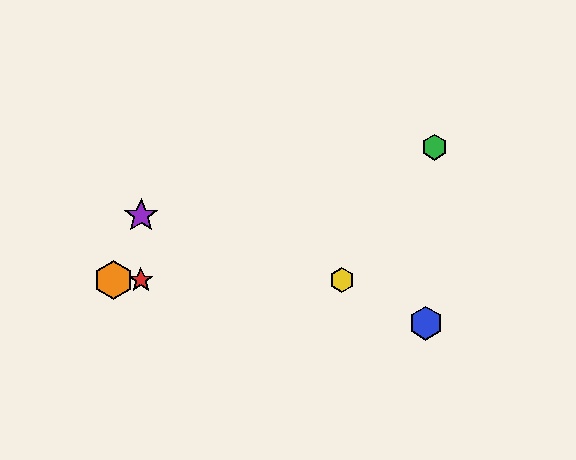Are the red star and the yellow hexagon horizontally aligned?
Yes, both are at y≈280.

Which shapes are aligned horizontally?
The red star, the yellow hexagon, the orange hexagon are aligned horizontally.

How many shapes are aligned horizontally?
3 shapes (the red star, the yellow hexagon, the orange hexagon) are aligned horizontally.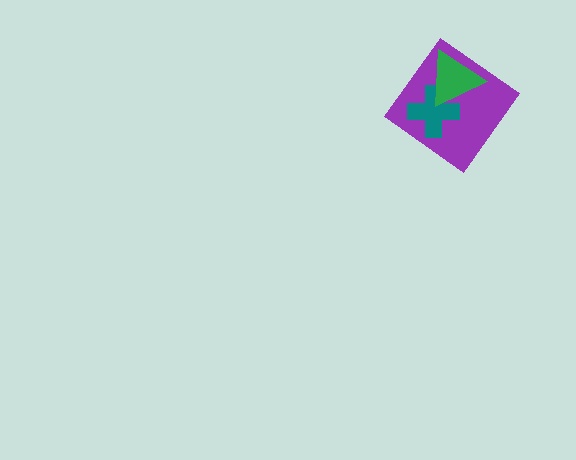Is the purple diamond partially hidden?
Yes, it is partially covered by another shape.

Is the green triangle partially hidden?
No, no other shape covers it.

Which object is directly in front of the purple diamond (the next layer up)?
The teal cross is directly in front of the purple diamond.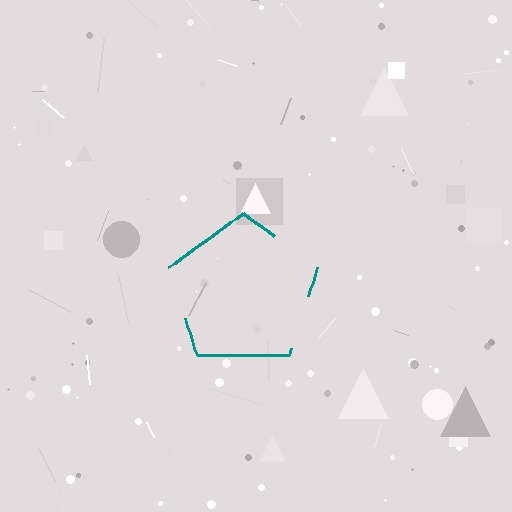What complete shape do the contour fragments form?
The contour fragments form a pentagon.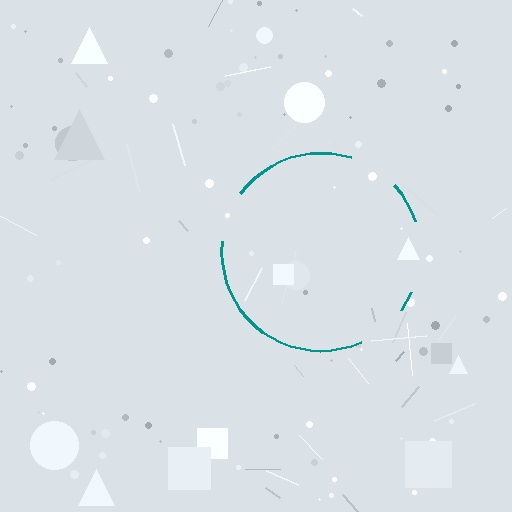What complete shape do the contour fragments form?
The contour fragments form a circle.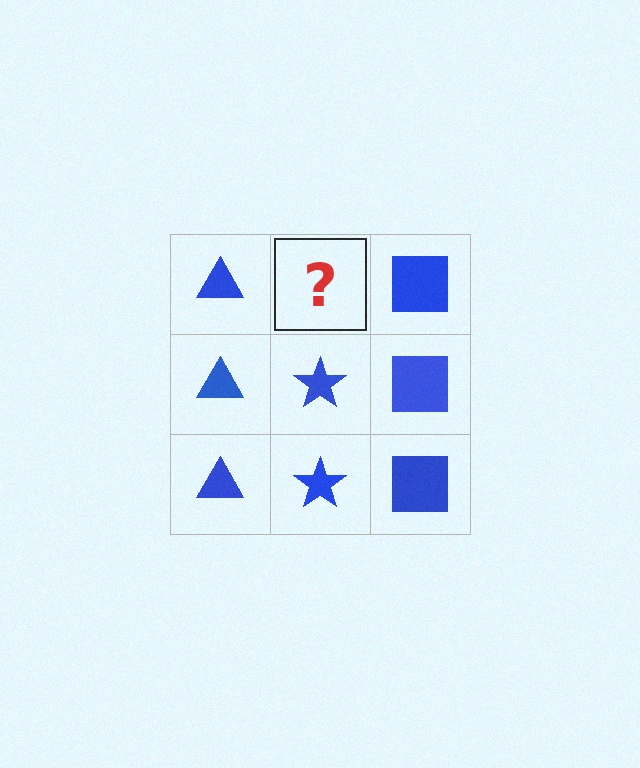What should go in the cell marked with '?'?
The missing cell should contain a blue star.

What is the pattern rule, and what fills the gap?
The rule is that each column has a consistent shape. The gap should be filled with a blue star.